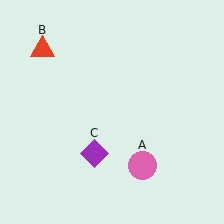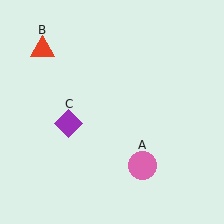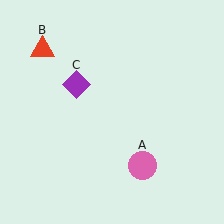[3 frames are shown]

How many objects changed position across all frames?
1 object changed position: purple diamond (object C).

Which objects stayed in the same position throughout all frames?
Pink circle (object A) and red triangle (object B) remained stationary.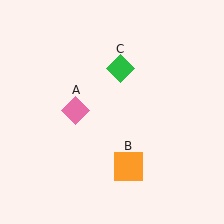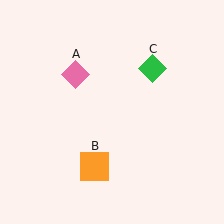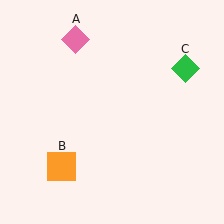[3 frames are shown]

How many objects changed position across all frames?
3 objects changed position: pink diamond (object A), orange square (object B), green diamond (object C).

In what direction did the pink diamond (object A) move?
The pink diamond (object A) moved up.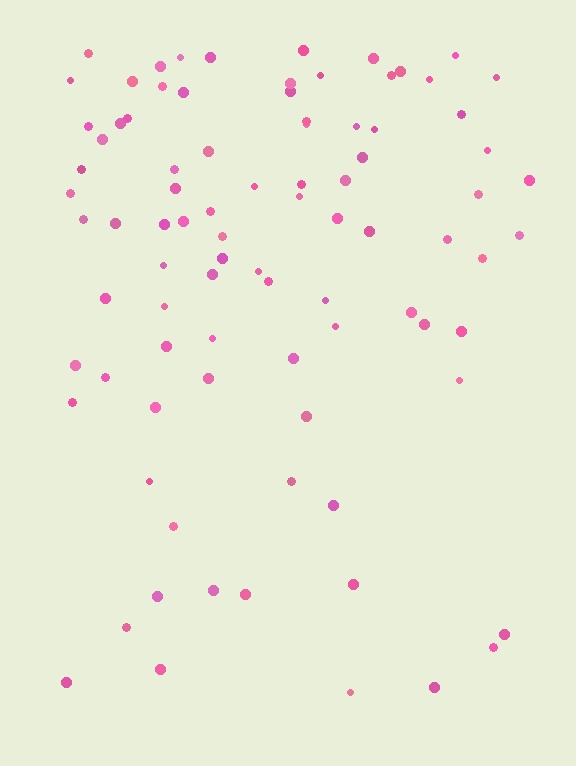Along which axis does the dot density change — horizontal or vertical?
Vertical.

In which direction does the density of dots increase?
From bottom to top, with the top side densest.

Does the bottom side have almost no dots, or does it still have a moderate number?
Still a moderate number, just noticeably fewer than the top.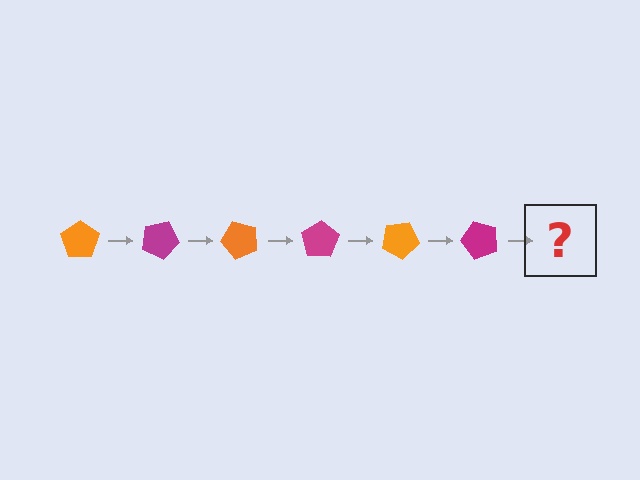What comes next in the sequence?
The next element should be an orange pentagon, rotated 150 degrees from the start.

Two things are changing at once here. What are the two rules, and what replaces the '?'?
The two rules are that it rotates 25 degrees each step and the color cycles through orange and magenta. The '?' should be an orange pentagon, rotated 150 degrees from the start.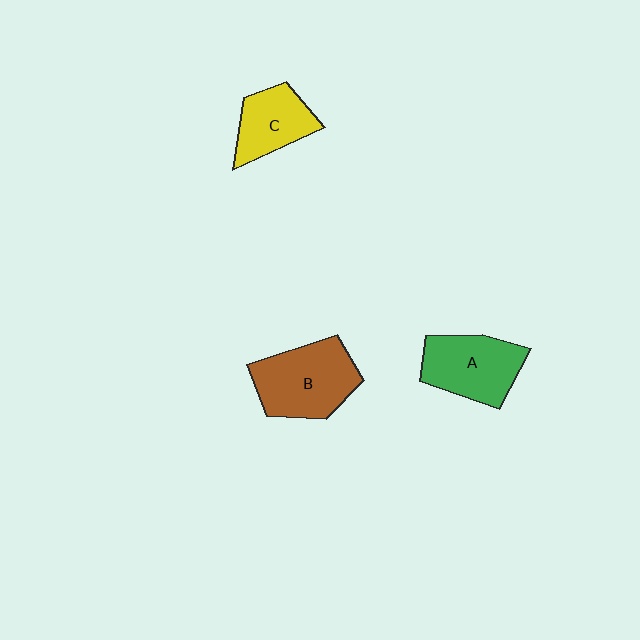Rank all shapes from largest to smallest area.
From largest to smallest: B (brown), A (green), C (yellow).